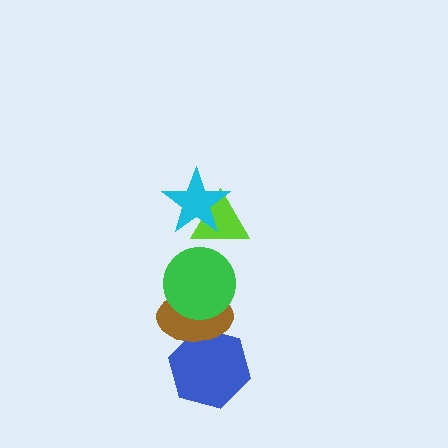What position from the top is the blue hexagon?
The blue hexagon is 5th from the top.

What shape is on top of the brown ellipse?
The green circle is on top of the brown ellipse.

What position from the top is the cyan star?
The cyan star is 1st from the top.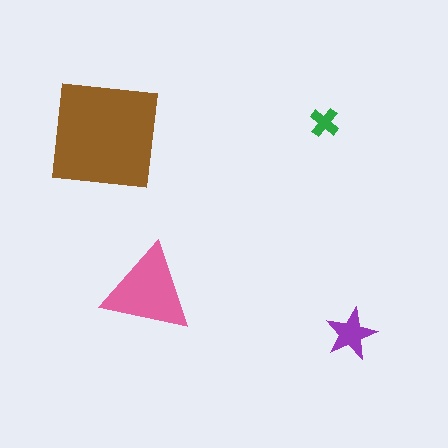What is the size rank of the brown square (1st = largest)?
1st.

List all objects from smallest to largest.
The green cross, the purple star, the pink triangle, the brown square.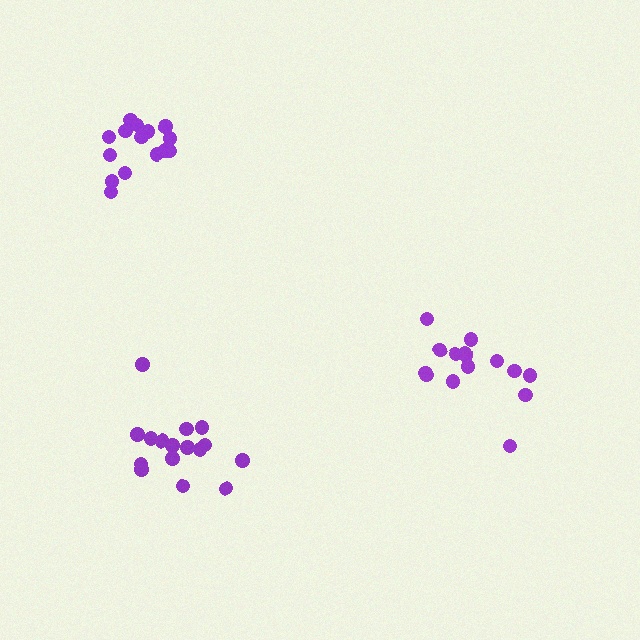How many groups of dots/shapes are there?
There are 3 groups.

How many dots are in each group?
Group 1: 16 dots, Group 2: 15 dots, Group 3: 15 dots (46 total).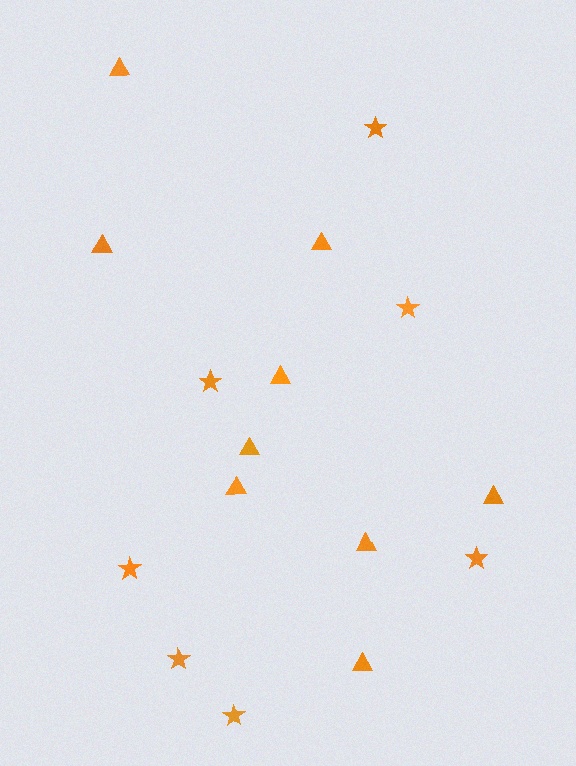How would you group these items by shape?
There are 2 groups: one group of triangles (9) and one group of stars (7).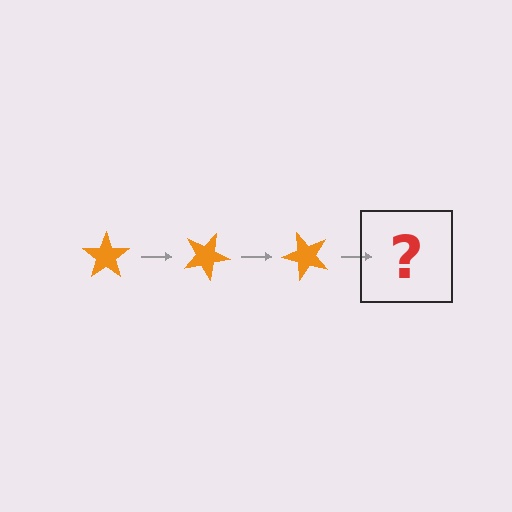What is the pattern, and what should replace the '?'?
The pattern is that the star rotates 25 degrees each step. The '?' should be an orange star rotated 75 degrees.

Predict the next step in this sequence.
The next step is an orange star rotated 75 degrees.